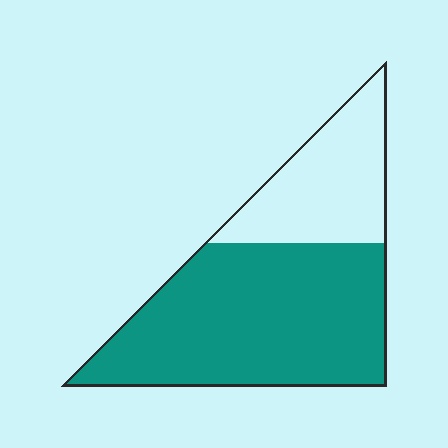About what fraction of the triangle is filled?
About two thirds (2/3).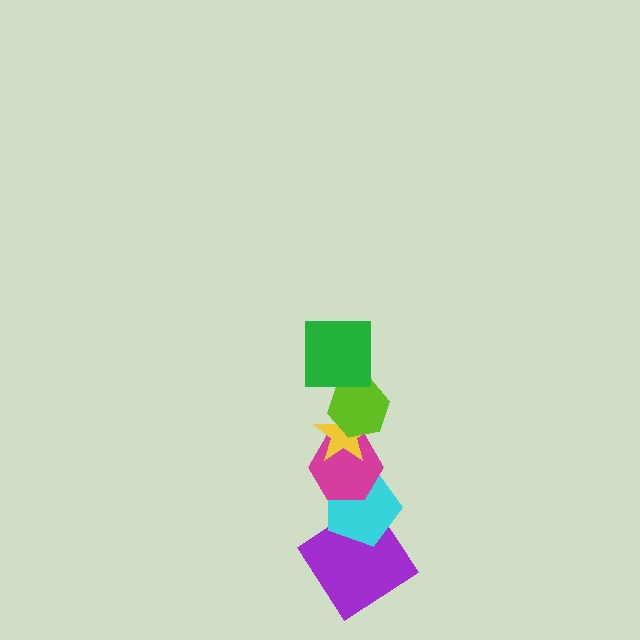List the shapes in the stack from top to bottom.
From top to bottom: the green square, the lime hexagon, the yellow star, the magenta hexagon, the cyan pentagon, the purple diamond.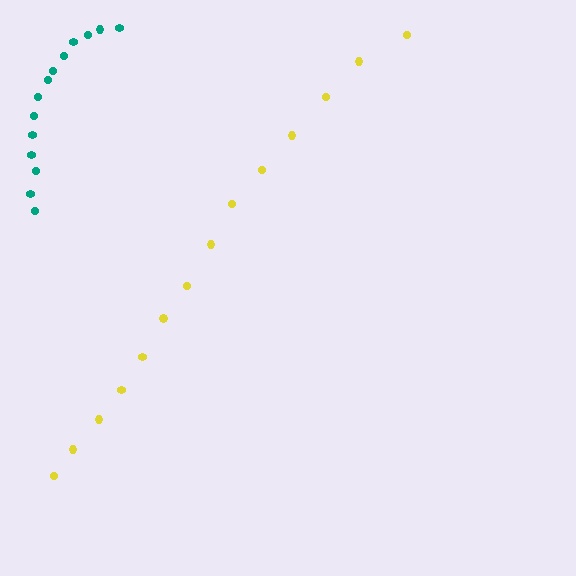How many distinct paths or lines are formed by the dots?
There are 2 distinct paths.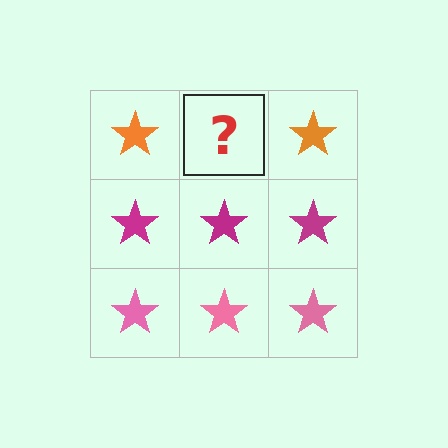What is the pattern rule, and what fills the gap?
The rule is that each row has a consistent color. The gap should be filled with an orange star.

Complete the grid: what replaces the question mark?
The question mark should be replaced with an orange star.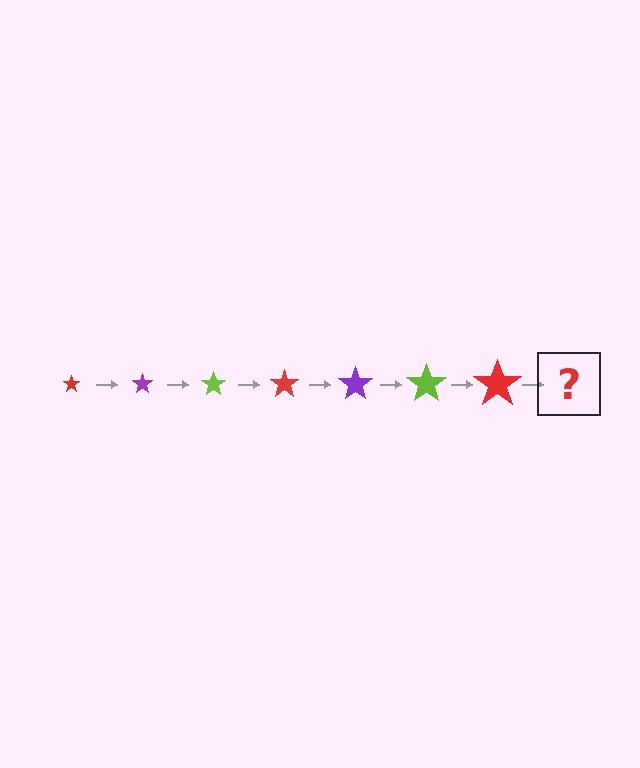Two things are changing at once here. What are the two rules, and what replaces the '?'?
The two rules are that the star grows larger each step and the color cycles through red, purple, and lime. The '?' should be a purple star, larger than the previous one.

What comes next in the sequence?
The next element should be a purple star, larger than the previous one.